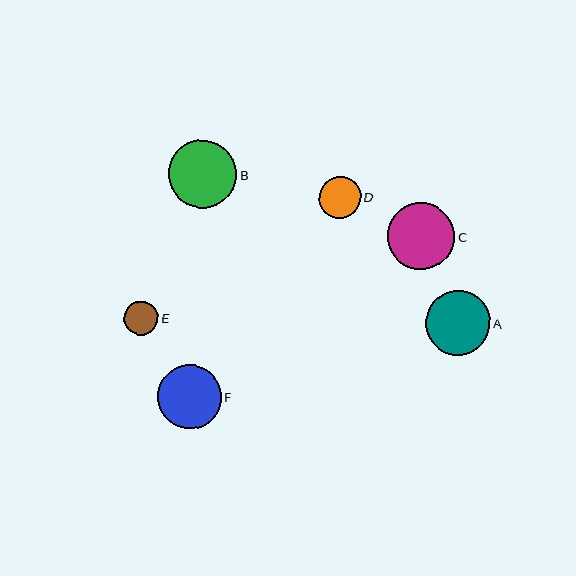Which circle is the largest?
Circle B is the largest with a size of approximately 68 pixels.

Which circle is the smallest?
Circle E is the smallest with a size of approximately 34 pixels.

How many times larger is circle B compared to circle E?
Circle B is approximately 2.0 times the size of circle E.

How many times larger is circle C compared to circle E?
Circle C is approximately 2.0 times the size of circle E.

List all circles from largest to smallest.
From largest to smallest: B, C, A, F, D, E.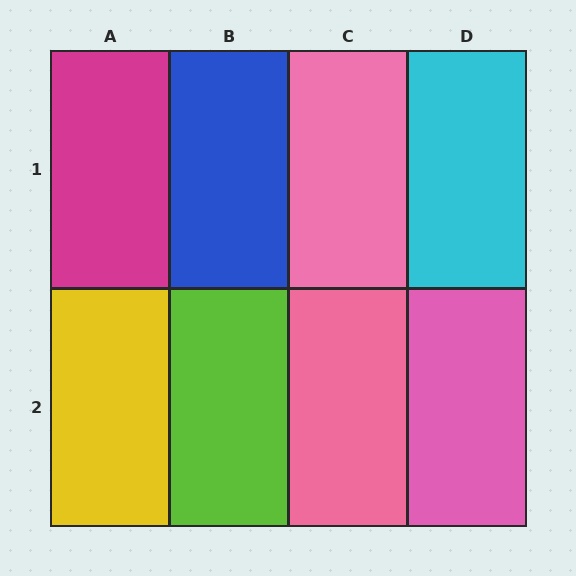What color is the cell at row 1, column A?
Magenta.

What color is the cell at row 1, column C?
Pink.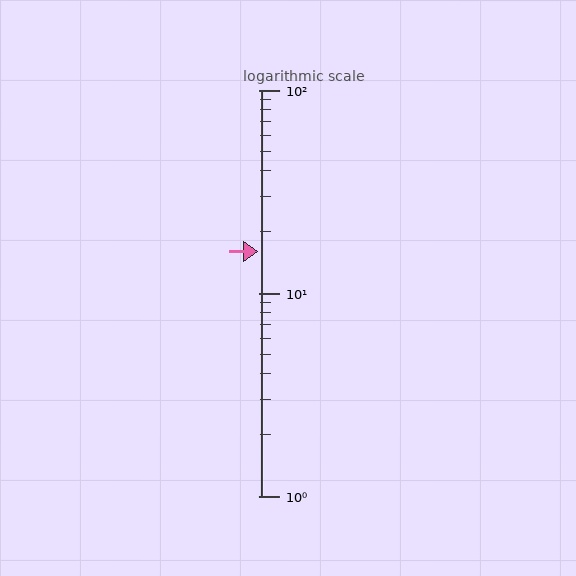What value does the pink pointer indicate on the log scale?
The pointer indicates approximately 16.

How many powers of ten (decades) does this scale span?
The scale spans 2 decades, from 1 to 100.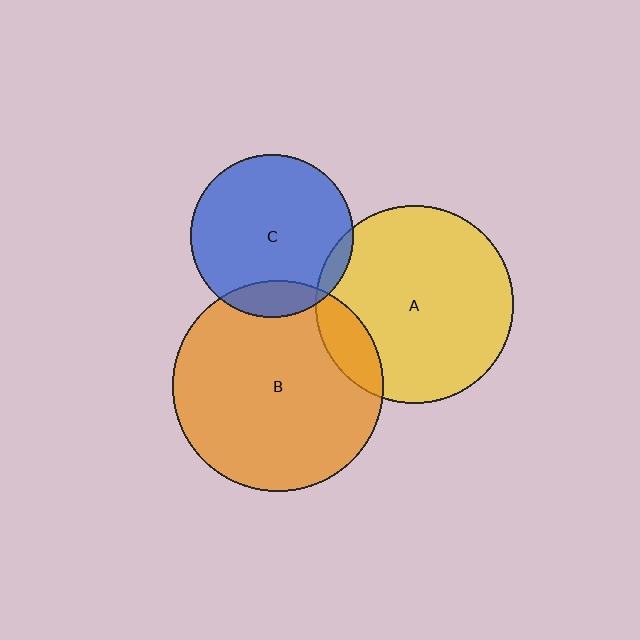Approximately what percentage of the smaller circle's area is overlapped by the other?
Approximately 15%.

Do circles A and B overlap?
Yes.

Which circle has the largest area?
Circle B (orange).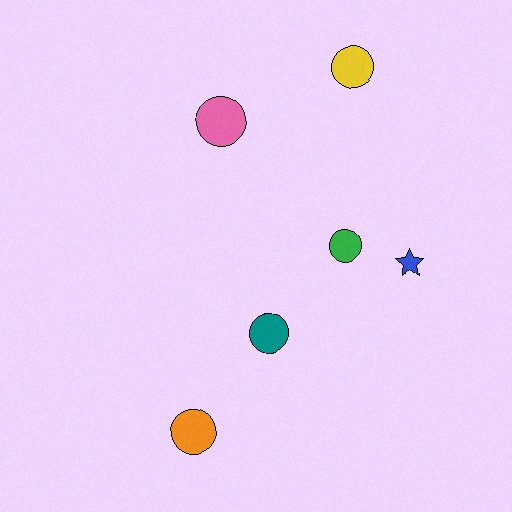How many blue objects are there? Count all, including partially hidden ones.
There is 1 blue object.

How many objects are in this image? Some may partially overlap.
There are 6 objects.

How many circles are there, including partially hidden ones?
There are 5 circles.